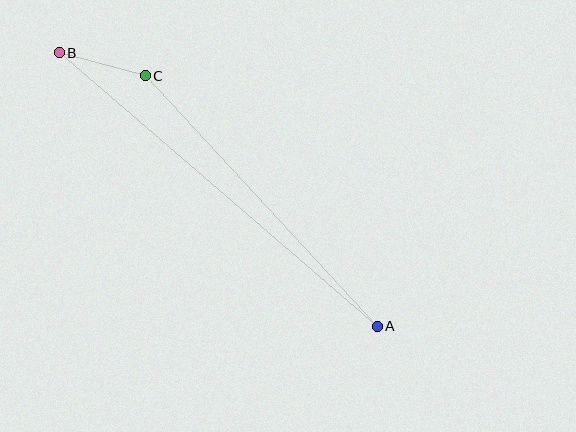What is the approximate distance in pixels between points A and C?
The distance between A and C is approximately 341 pixels.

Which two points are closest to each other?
Points B and C are closest to each other.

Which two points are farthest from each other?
Points A and B are farthest from each other.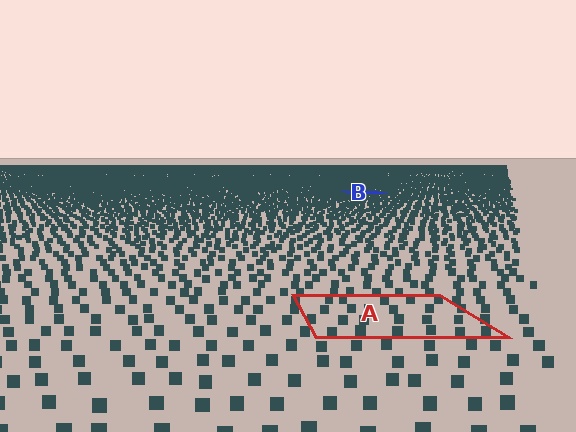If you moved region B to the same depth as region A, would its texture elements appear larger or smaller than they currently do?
They would appear larger. At a closer depth, the same texture elements are projected at a bigger on-screen size.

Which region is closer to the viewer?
Region A is closer. The texture elements there are larger and more spread out.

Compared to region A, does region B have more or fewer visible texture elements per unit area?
Region B has more texture elements per unit area — they are packed more densely because it is farther away.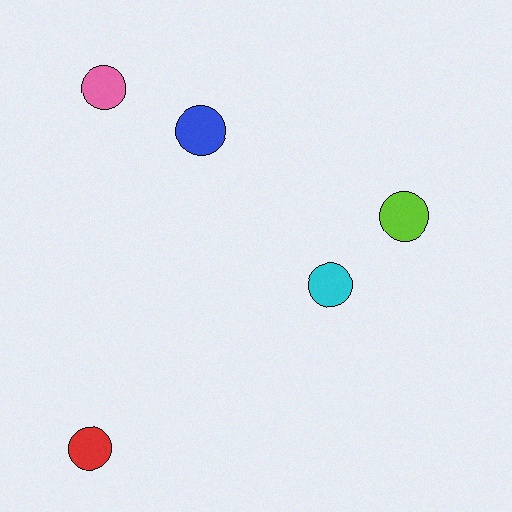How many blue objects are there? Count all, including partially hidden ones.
There is 1 blue object.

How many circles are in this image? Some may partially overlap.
There are 5 circles.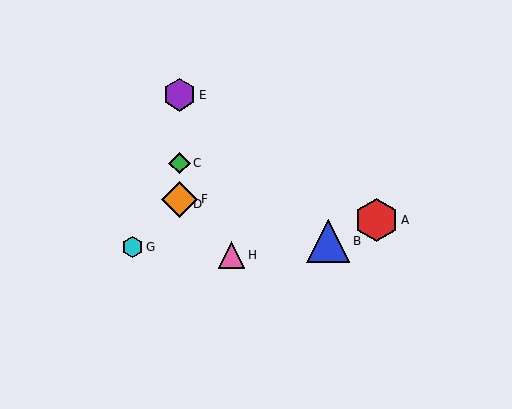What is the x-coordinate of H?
Object H is at x≈231.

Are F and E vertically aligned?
Yes, both are at x≈180.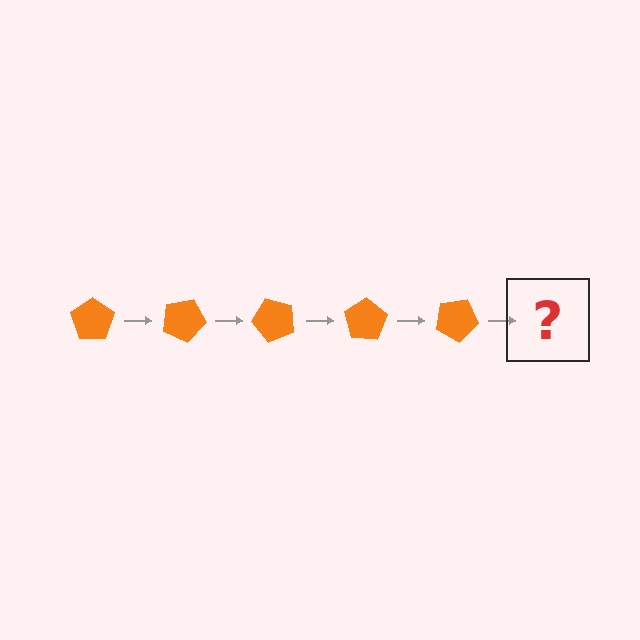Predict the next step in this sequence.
The next step is an orange pentagon rotated 125 degrees.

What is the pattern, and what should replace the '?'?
The pattern is that the pentagon rotates 25 degrees each step. The '?' should be an orange pentagon rotated 125 degrees.